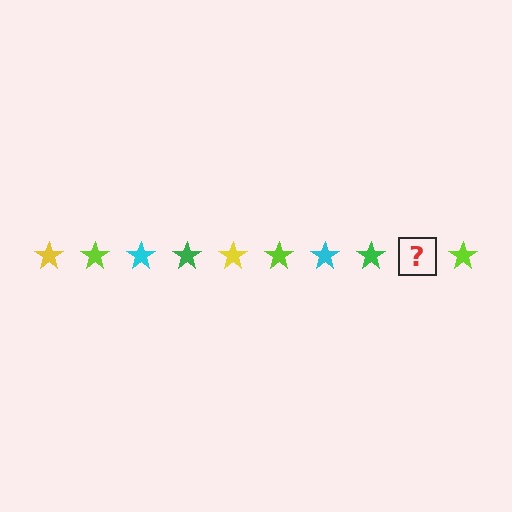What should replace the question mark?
The question mark should be replaced with a yellow star.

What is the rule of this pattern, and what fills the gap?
The rule is that the pattern cycles through yellow, lime, cyan, green stars. The gap should be filled with a yellow star.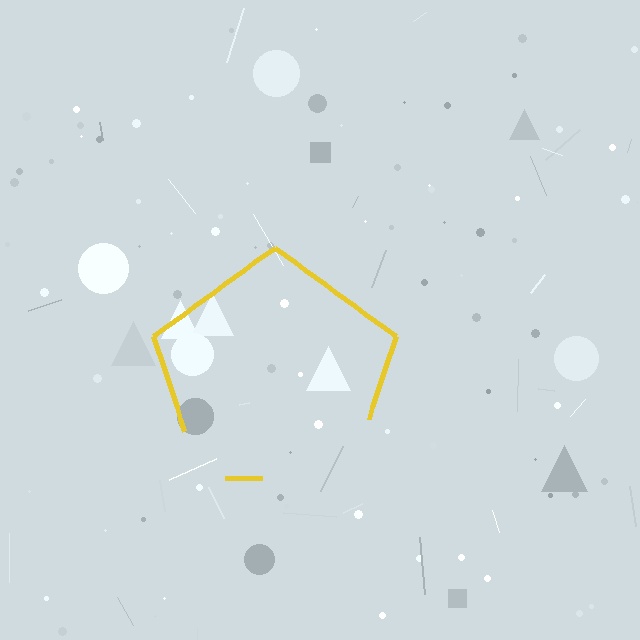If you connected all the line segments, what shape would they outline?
They would outline a pentagon.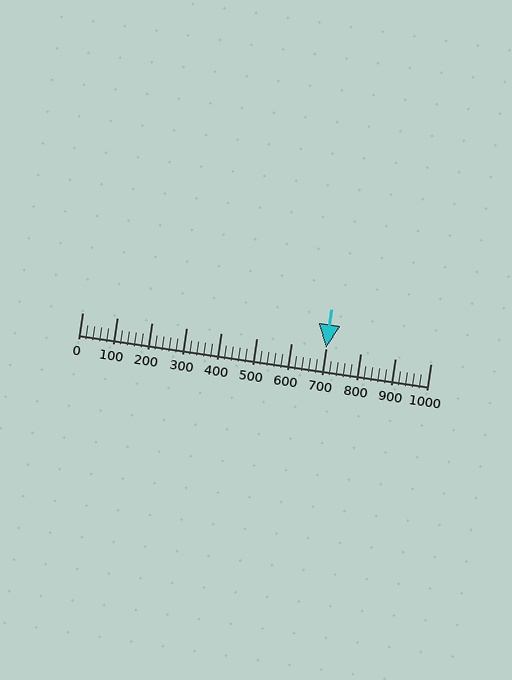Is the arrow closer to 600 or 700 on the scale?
The arrow is closer to 700.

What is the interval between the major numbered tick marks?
The major tick marks are spaced 100 units apart.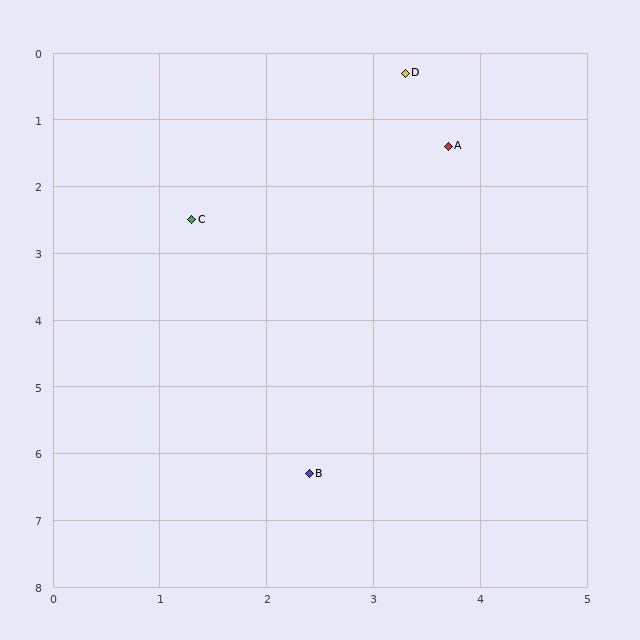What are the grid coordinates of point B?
Point B is at approximately (2.4, 6.3).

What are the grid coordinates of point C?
Point C is at approximately (1.3, 2.5).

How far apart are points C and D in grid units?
Points C and D are about 3.0 grid units apart.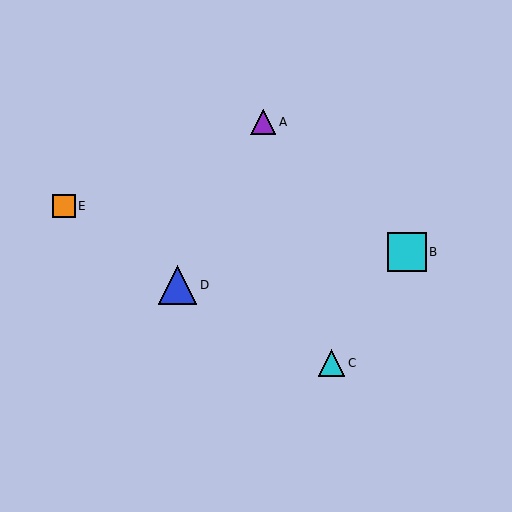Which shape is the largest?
The cyan square (labeled B) is the largest.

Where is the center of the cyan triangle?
The center of the cyan triangle is at (332, 363).